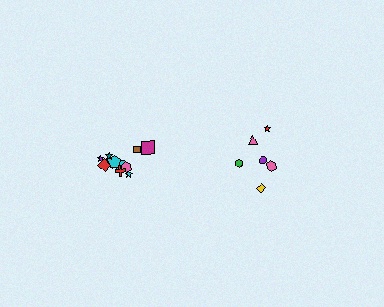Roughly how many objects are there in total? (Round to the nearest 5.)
Roughly 20 objects in total.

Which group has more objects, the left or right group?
The left group.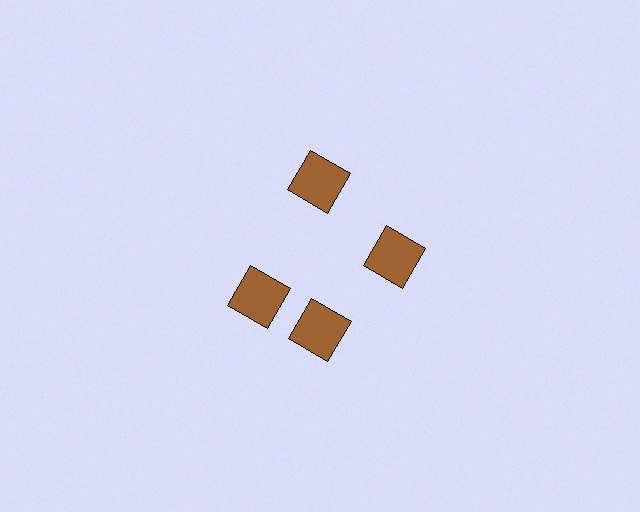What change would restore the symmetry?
The symmetry would be restored by rotating it back into even spacing with its neighbors so that all 4 squares sit at equal angles and equal distance from the center.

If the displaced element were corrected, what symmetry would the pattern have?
It would have 4-fold rotational symmetry — the pattern would map onto itself every 90 degrees.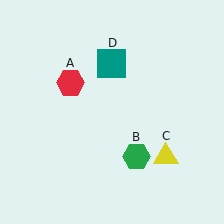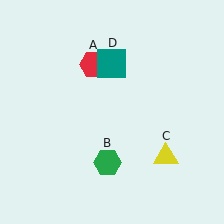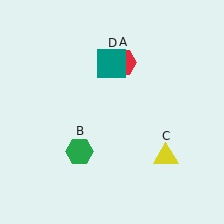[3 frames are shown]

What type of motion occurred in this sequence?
The red hexagon (object A), green hexagon (object B) rotated clockwise around the center of the scene.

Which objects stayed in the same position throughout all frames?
Yellow triangle (object C) and teal square (object D) remained stationary.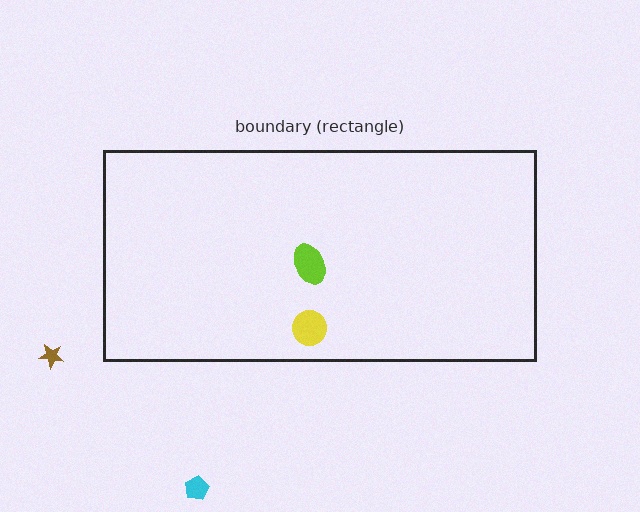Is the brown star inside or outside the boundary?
Outside.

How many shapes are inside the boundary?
2 inside, 2 outside.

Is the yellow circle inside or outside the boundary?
Inside.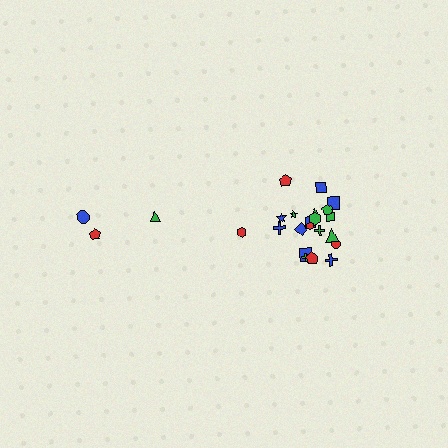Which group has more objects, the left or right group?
The right group.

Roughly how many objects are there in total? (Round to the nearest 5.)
Roughly 25 objects in total.